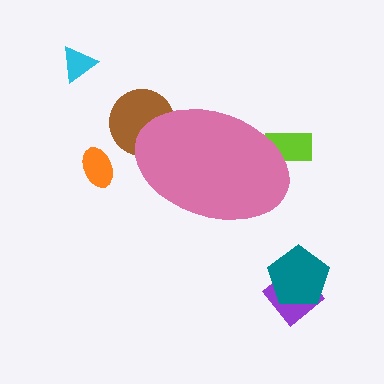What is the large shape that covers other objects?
A pink ellipse.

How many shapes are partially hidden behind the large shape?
2 shapes are partially hidden.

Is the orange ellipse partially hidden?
No, the orange ellipse is fully visible.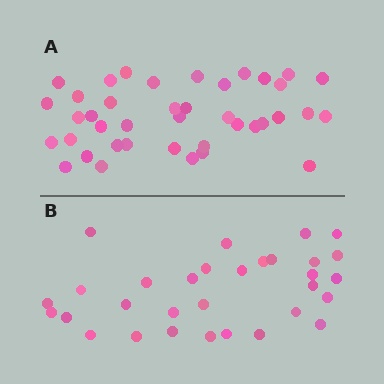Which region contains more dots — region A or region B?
Region A (the top region) has more dots.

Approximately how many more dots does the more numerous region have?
Region A has roughly 8 or so more dots than region B.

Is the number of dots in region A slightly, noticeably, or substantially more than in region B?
Region A has noticeably more, but not dramatically so. The ratio is roughly 1.3 to 1.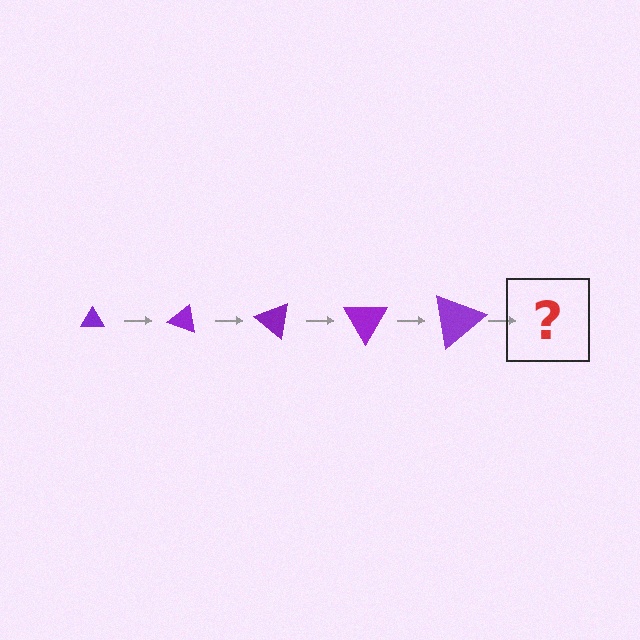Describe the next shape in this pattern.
It should be a triangle, larger than the previous one and rotated 100 degrees from the start.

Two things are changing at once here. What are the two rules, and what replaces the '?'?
The two rules are that the triangle grows larger each step and it rotates 20 degrees each step. The '?' should be a triangle, larger than the previous one and rotated 100 degrees from the start.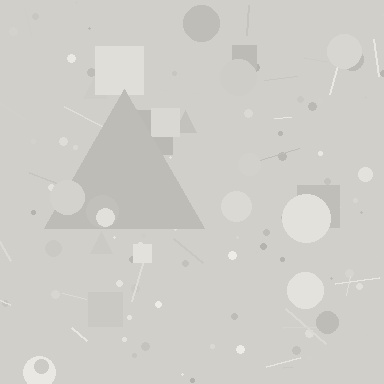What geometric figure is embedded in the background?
A triangle is embedded in the background.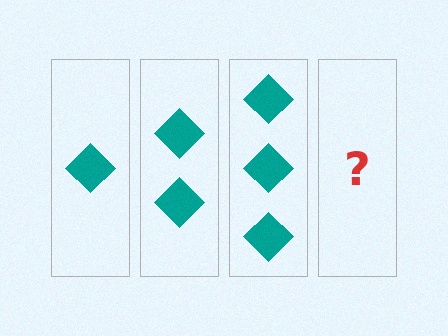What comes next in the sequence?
The next element should be 4 diamonds.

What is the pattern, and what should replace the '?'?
The pattern is that each step adds one more diamond. The '?' should be 4 diamonds.